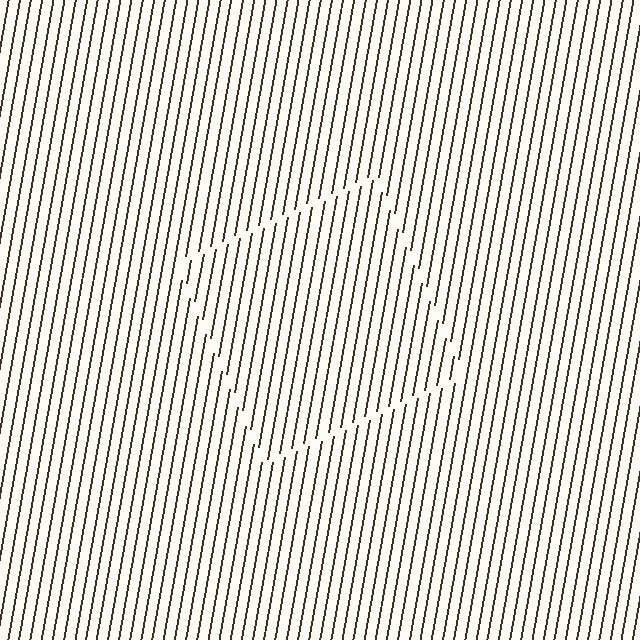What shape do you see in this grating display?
An illusory square. The interior of the shape contains the same grating, shifted by half a period — the contour is defined by the phase discontinuity where line-ends from the inner and outer gratings abut.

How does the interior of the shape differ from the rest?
The interior of the shape contains the same grating, shifted by half a period — the contour is defined by the phase discontinuity where line-ends from the inner and outer gratings abut.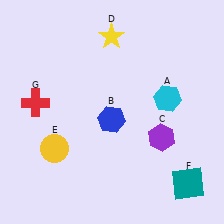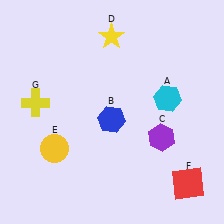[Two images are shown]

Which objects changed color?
F changed from teal to red. G changed from red to yellow.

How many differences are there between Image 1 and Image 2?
There are 2 differences between the two images.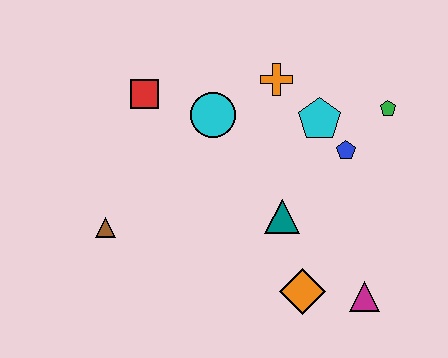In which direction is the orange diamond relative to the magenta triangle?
The orange diamond is to the left of the magenta triangle.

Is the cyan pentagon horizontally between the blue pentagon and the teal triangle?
Yes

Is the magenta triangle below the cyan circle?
Yes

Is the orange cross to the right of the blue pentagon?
No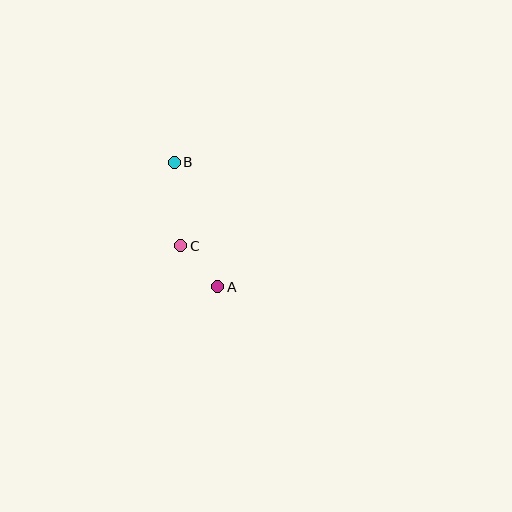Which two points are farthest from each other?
Points A and B are farthest from each other.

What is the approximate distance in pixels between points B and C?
The distance between B and C is approximately 84 pixels.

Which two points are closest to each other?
Points A and C are closest to each other.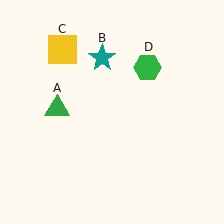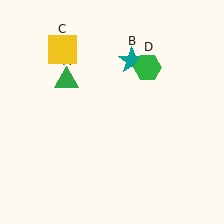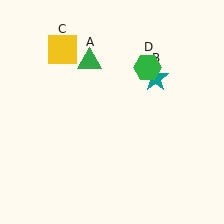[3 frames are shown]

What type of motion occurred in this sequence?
The green triangle (object A), teal star (object B) rotated clockwise around the center of the scene.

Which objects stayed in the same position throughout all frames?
Yellow square (object C) and green hexagon (object D) remained stationary.